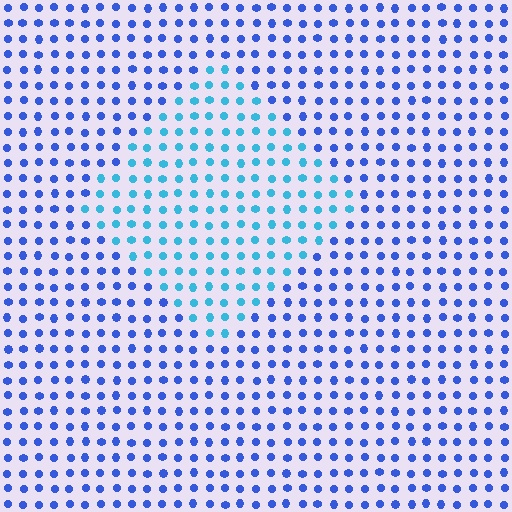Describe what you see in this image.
The image is filled with small blue elements in a uniform arrangement. A diamond-shaped region is visible where the elements are tinted to a slightly different hue, forming a subtle color boundary.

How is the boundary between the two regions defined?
The boundary is defined purely by a slight shift in hue (about 35 degrees). Spacing, size, and orientation are identical on both sides.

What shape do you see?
I see a diamond.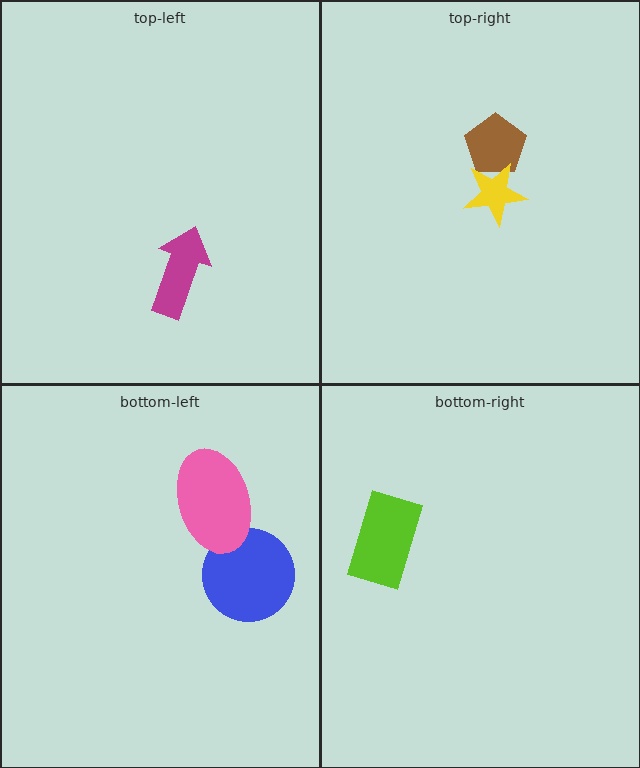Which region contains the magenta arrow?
The top-left region.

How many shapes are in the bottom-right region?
1.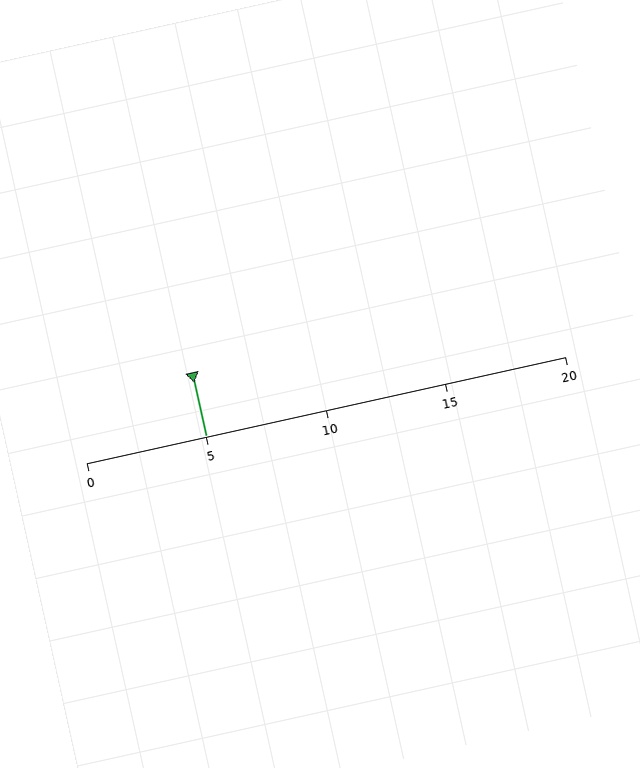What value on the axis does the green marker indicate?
The marker indicates approximately 5.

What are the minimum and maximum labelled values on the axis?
The axis runs from 0 to 20.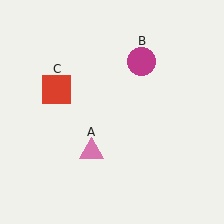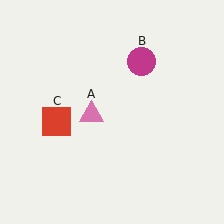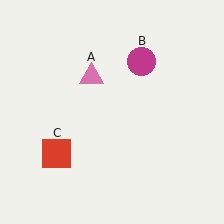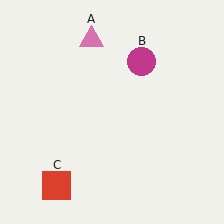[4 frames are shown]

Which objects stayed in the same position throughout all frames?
Magenta circle (object B) remained stationary.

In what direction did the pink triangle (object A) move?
The pink triangle (object A) moved up.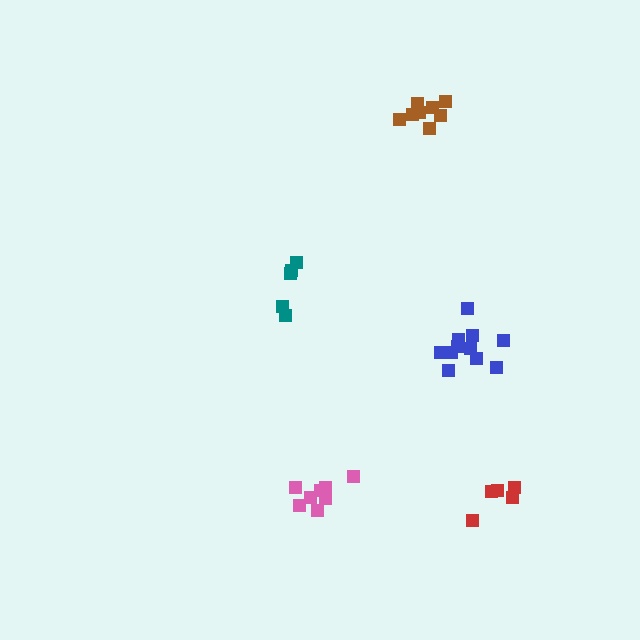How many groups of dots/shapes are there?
There are 5 groups.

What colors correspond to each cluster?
The clusters are colored: red, blue, teal, brown, pink.